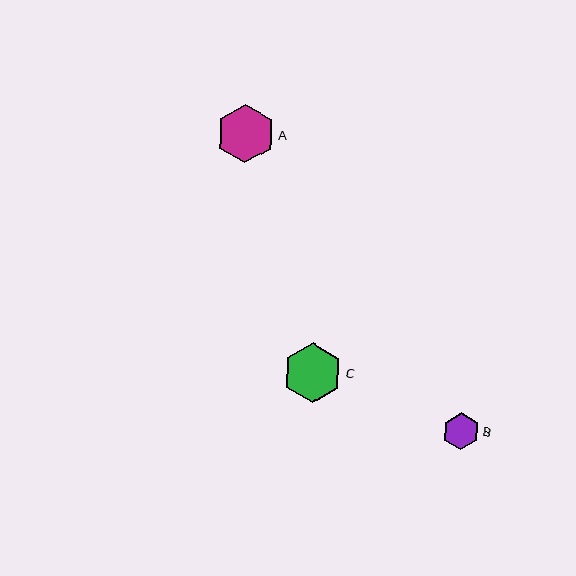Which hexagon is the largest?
Hexagon C is the largest with a size of approximately 60 pixels.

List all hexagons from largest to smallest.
From largest to smallest: C, A, B.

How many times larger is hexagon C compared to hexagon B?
Hexagon C is approximately 1.6 times the size of hexagon B.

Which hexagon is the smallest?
Hexagon B is the smallest with a size of approximately 37 pixels.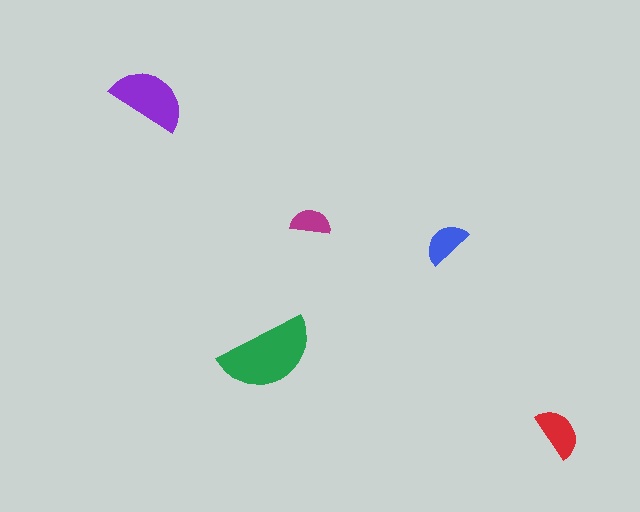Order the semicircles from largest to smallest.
the green one, the purple one, the red one, the blue one, the magenta one.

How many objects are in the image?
There are 5 objects in the image.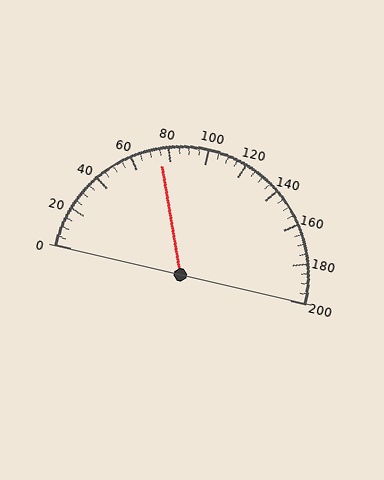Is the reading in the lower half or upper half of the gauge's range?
The reading is in the lower half of the range (0 to 200).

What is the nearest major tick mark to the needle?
The nearest major tick mark is 80.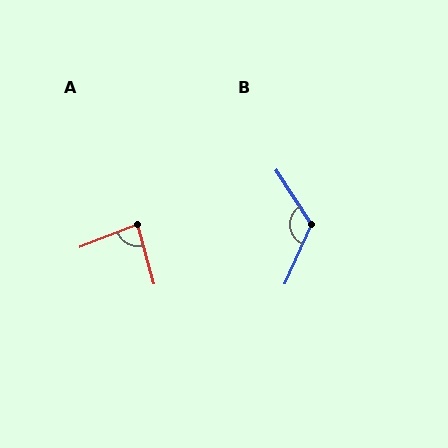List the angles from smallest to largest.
A (85°), B (123°).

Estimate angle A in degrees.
Approximately 85 degrees.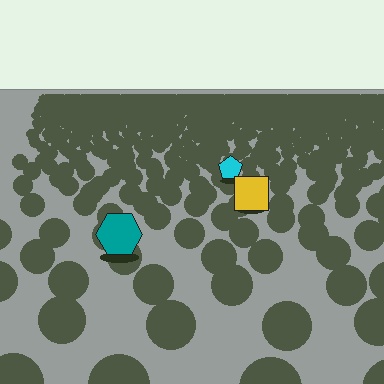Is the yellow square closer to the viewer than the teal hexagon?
No. The teal hexagon is closer — you can tell from the texture gradient: the ground texture is coarser near it.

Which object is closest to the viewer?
The teal hexagon is closest. The texture marks near it are larger and more spread out.